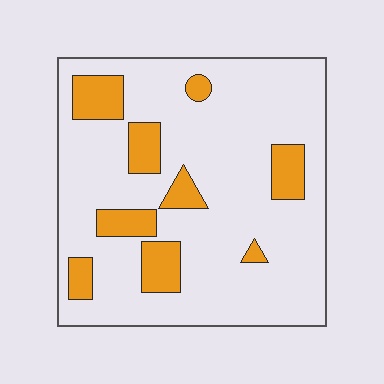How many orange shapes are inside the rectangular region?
9.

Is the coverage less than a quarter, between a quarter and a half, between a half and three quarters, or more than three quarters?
Less than a quarter.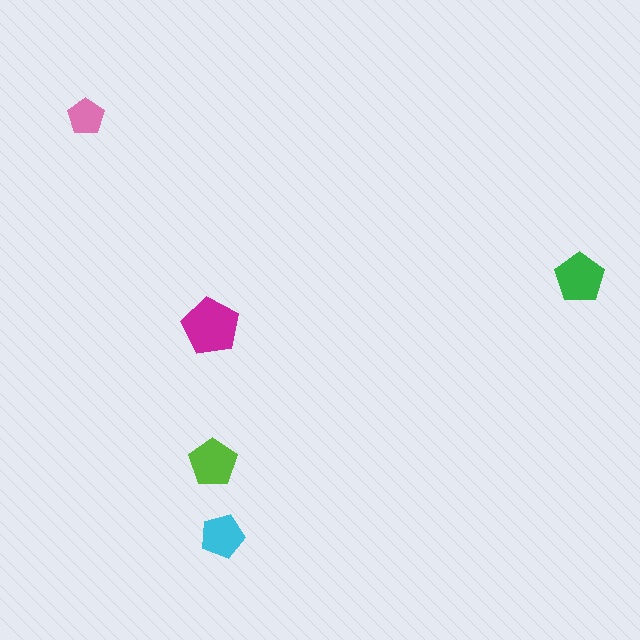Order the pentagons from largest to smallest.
the magenta one, the green one, the lime one, the cyan one, the pink one.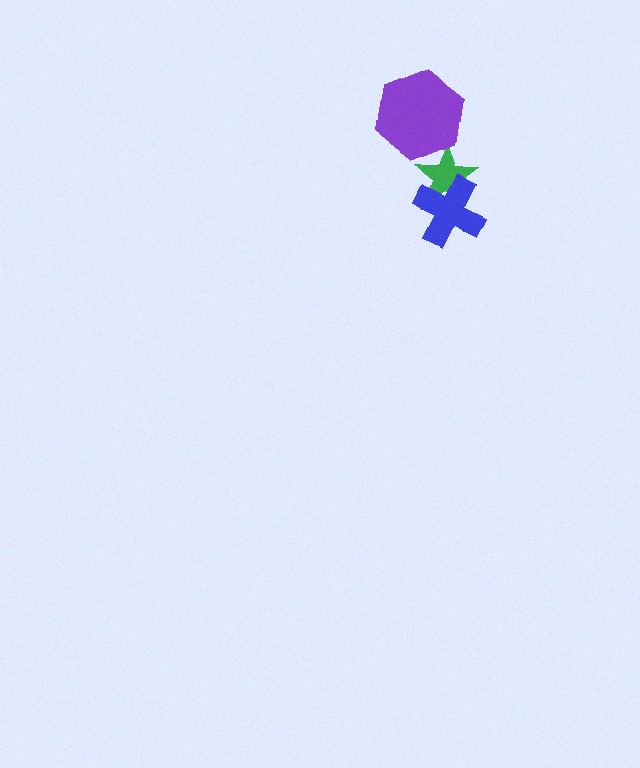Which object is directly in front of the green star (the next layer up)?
The purple hexagon is directly in front of the green star.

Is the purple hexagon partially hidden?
No, no other shape covers it.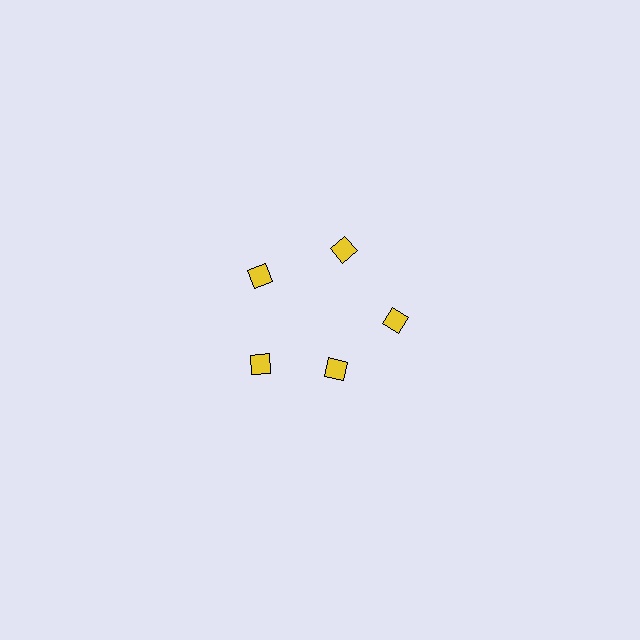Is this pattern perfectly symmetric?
No. The 5 yellow diamonds are arranged in a ring, but one element near the 5 o'clock position is pulled inward toward the center, breaking the 5-fold rotational symmetry.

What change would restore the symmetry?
The symmetry would be restored by moving it outward, back onto the ring so that all 5 diamonds sit at equal angles and equal distance from the center.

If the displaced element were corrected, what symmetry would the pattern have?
It would have 5-fold rotational symmetry — the pattern would map onto itself every 72 degrees.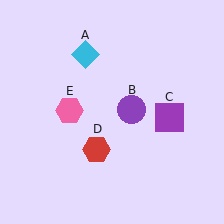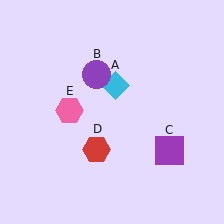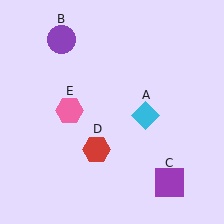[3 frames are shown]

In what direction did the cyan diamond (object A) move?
The cyan diamond (object A) moved down and to the right.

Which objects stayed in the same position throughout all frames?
Red hexagon (object D) and pink hexagon (object E) remained stationary.